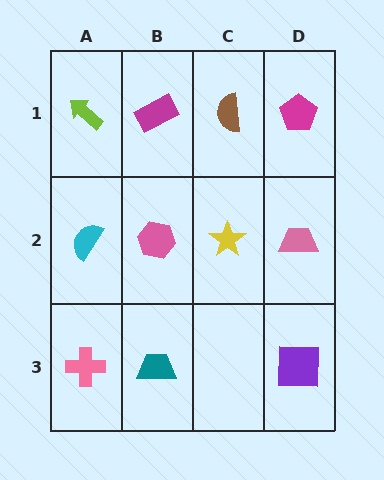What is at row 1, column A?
A lime arrow.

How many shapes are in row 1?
4 shapes.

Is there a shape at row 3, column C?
No, that cell is empty.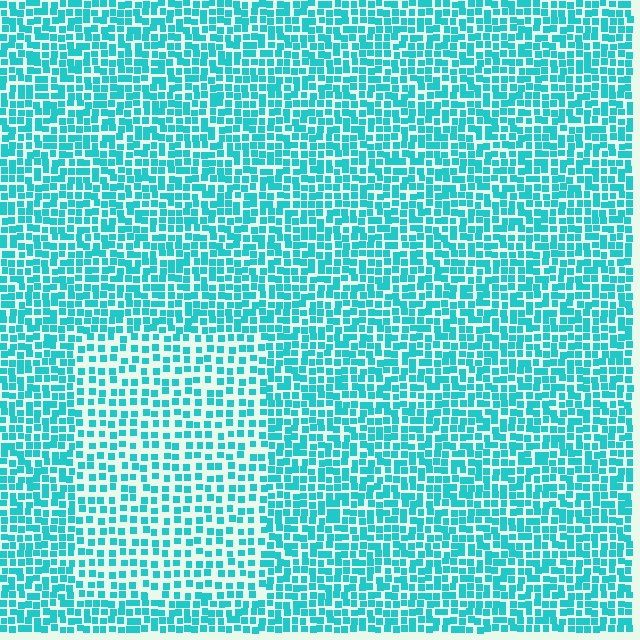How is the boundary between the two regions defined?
The boundary is defined by a change in element density (approximately 1.7x ratio). All elements are the same color, size, and shape.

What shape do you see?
I see a rectangle.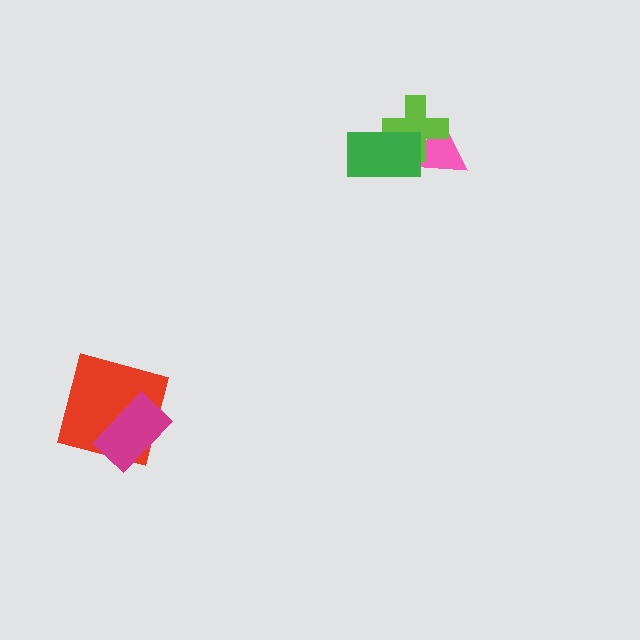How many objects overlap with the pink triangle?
2 objects overlap with the pink triangle.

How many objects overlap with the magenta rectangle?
1 object overlaps with the magenta rectangle.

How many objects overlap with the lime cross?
2 objects overlap with the lime cross.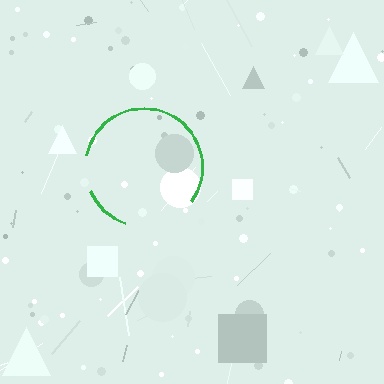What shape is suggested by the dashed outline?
The dashed outline suggests a circle.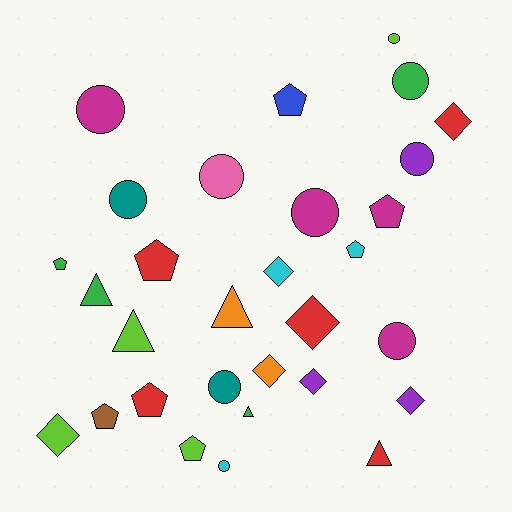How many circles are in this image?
There are 10 circles.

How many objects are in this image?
There are 30 objects.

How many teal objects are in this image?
There are 2 teal objects.